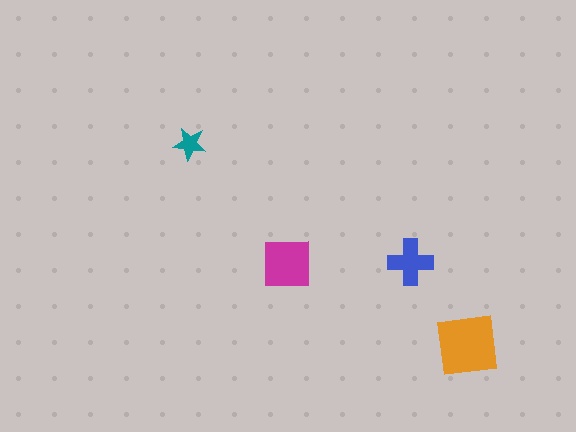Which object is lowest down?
The orange square is bottommost.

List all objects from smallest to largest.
The teal star, the blue cross, the magenta square, the orange square.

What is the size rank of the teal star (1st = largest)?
4th.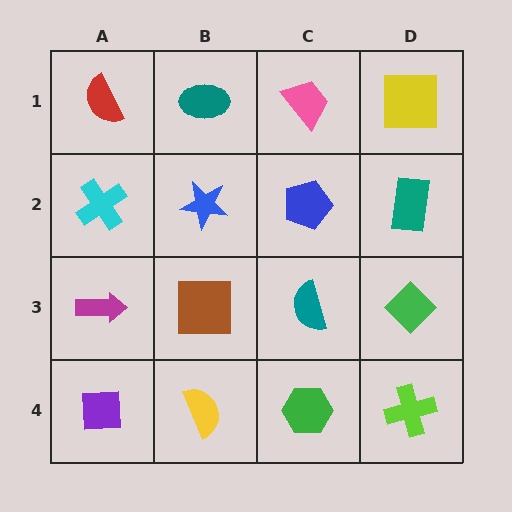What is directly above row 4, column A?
A magenta arrow.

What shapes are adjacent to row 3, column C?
A blue pentagon (row 2, column C), a green hexagon (row 4, column C), a brown square (row 3, column B), a green diamond (row 3, column D).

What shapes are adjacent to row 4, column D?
A green diamond (row 3, column D), a green hexagon (row 4, column C).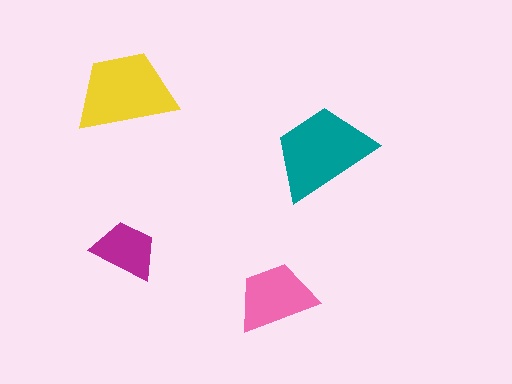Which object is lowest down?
The pink trapezoid is bottommost.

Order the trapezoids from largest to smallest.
the teal one, the yellow one, the pink one, the magenta one.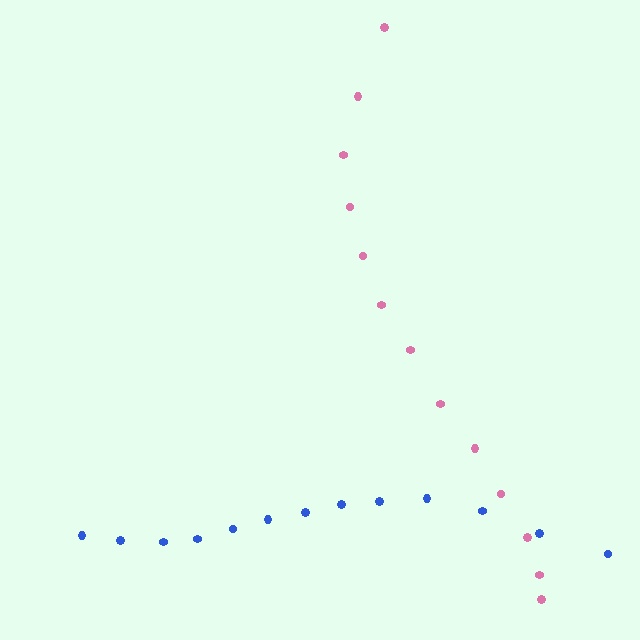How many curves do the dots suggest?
There are 2 distinct paths.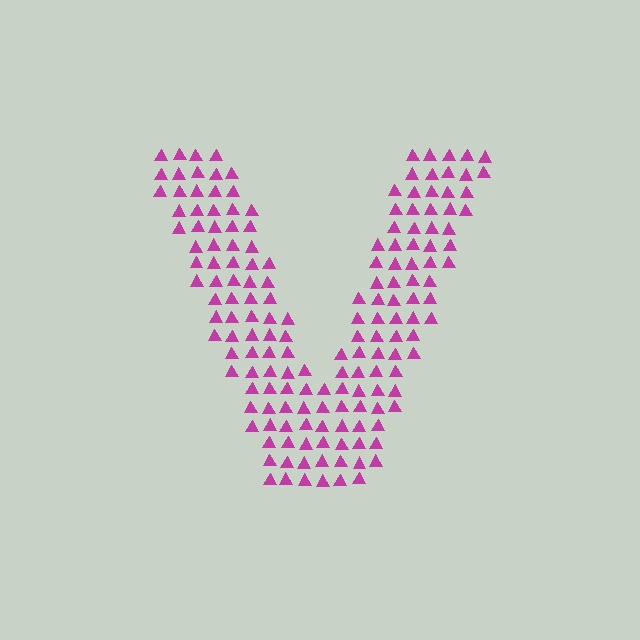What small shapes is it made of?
It is made of small triangles.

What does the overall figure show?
The overall figure shows the letter V.